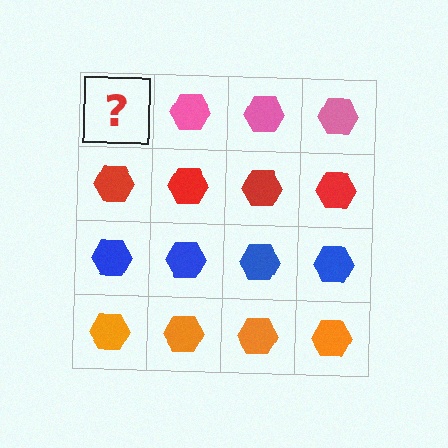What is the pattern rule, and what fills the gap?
The rule is that each row has a consistent color. The gap should be filled with a pink hexagon.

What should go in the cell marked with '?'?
The missing cell should contain a pink hexagon.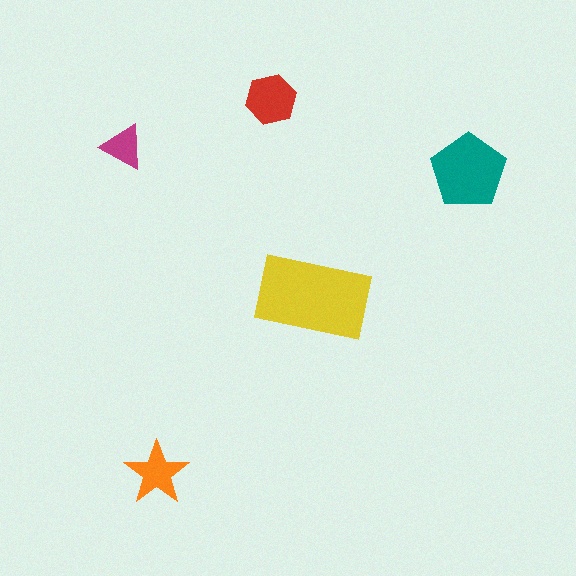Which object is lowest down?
The orange star is bottommost.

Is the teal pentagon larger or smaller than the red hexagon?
Larger.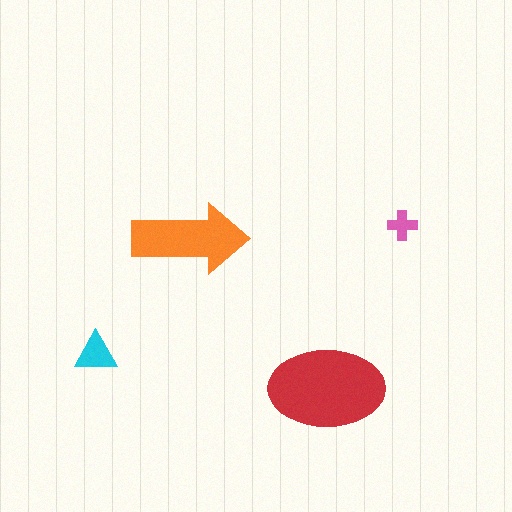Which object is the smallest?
The pink cross.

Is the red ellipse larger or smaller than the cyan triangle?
Larger.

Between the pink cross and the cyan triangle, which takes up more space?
The cyan triangle.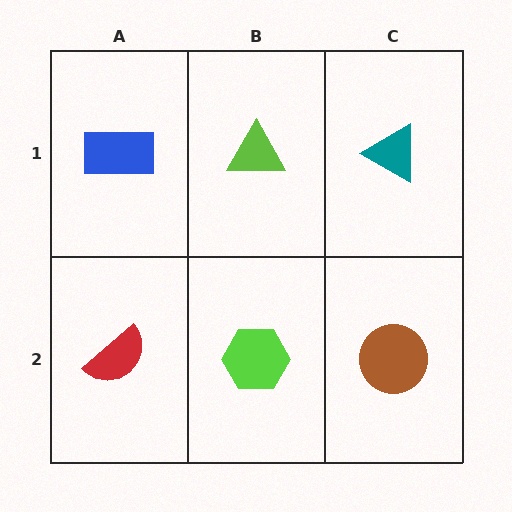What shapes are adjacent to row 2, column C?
A teal triangle (row 1, column C), a lime hexagon (row 2, column B).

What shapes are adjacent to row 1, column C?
A brown circle (row 2, column C), a lime triangle (row 1, column B).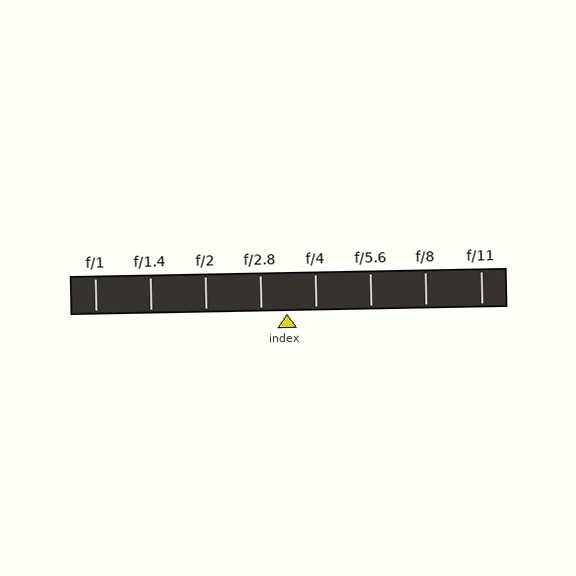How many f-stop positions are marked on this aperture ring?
There are 8 f-stop positions marked.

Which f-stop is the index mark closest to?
The index mark is closest to f/2.8.